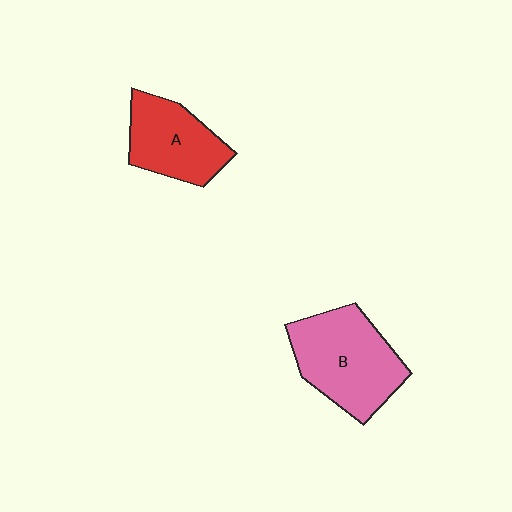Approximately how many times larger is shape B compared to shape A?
Approximately 1.4 times.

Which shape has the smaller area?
Shape A (red).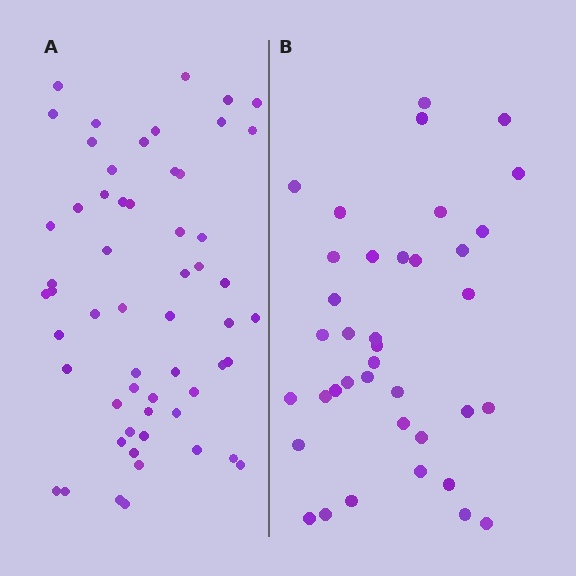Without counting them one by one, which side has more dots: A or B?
Region A (the left region) has more dots.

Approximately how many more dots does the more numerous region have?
Region A has approximately 20 more dots than region B.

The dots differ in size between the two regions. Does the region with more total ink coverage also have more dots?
No. Region B has more total ink coverage because its dots are larger, but region A actually contains more individual dots. Total area can be misleading — the number of items is what matters here.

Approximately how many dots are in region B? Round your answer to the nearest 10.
About 40 dots. (The exact count is 38, which rounds to 40.)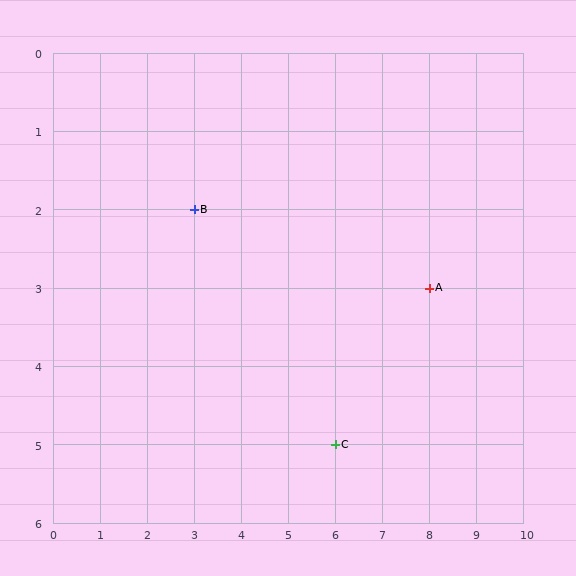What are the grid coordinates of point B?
Point B is at grid coordinates (3, 2).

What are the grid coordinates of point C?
Point C is at grid coordinates (6, 5).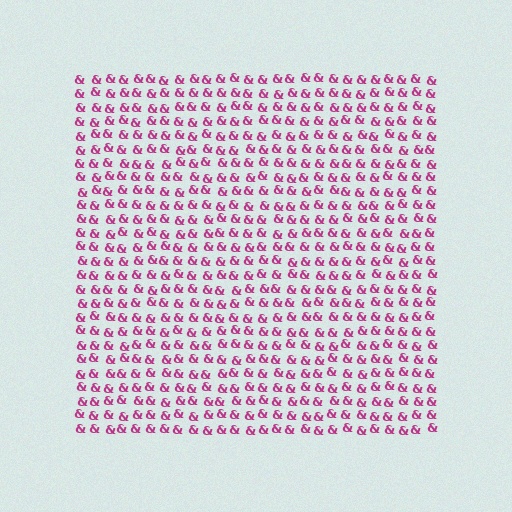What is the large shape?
The large shape is a square.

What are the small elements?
The small elements are ampersands.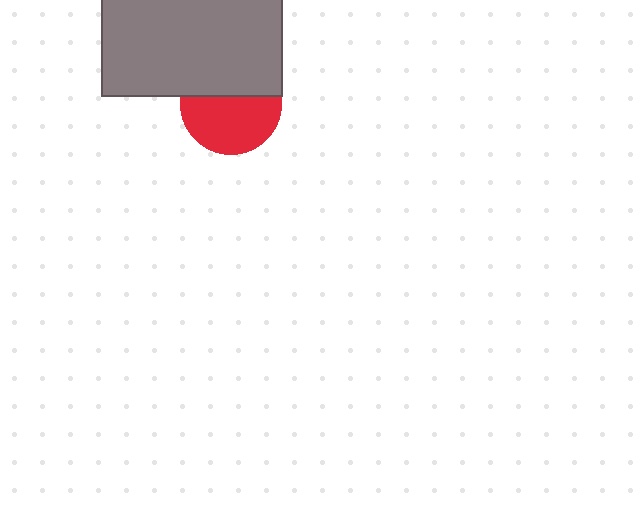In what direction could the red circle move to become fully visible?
The red circle could move down. That would shift it out from behind the gray rectangle entirely.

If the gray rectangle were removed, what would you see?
You would see the complete red circle.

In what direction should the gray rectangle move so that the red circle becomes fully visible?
The gray rectangle should move up. That is the shortest direction to clear the overlap and leave the red circle fully visible.